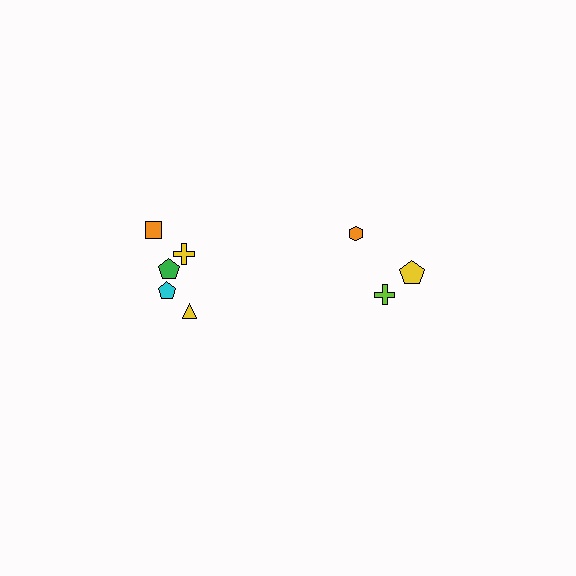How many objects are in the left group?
There are 5 objects.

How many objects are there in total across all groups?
There are 8 objects.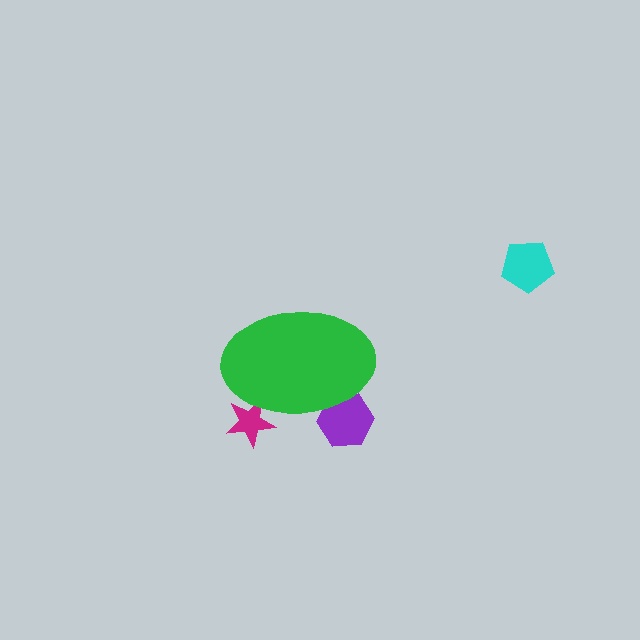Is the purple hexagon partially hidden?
Yes, the purple hexagon is partially hidden behind the green ellipse.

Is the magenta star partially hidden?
Yes, the magenta star is partially hidden behind the green ellipse.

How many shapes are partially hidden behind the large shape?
2 shapes are partially hidden.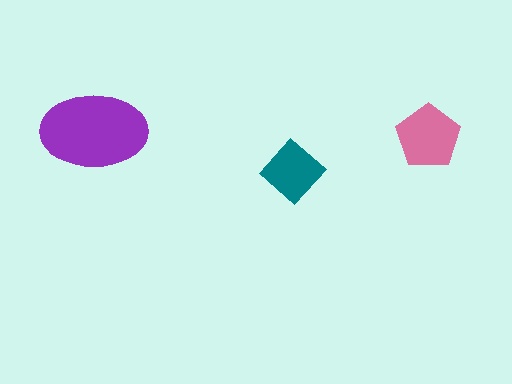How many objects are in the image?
There are 3 objects in the image.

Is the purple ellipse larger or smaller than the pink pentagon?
Larger.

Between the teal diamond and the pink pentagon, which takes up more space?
The pink pentagon.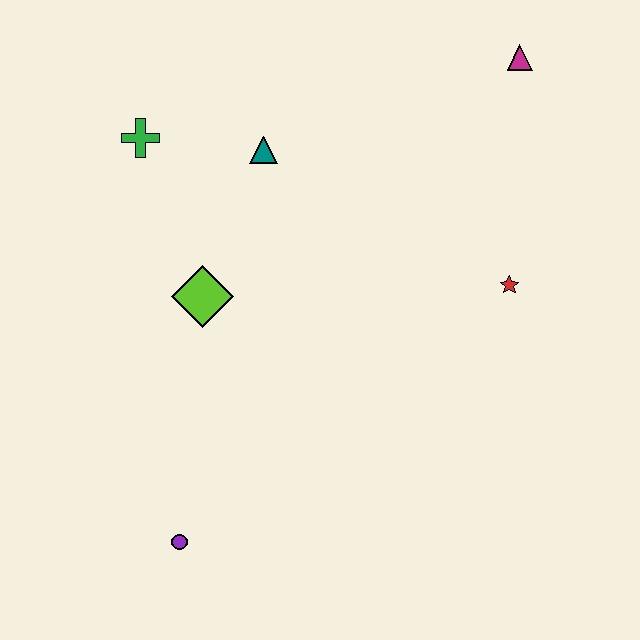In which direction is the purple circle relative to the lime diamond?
The purple circle is below the lime diamond.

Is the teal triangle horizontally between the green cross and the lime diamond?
No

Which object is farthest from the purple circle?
The magenta triangle is farthest from the purple circle.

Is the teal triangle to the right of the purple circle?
Yes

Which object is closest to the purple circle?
The lime diamond is closest to the purple circle.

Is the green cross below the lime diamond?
No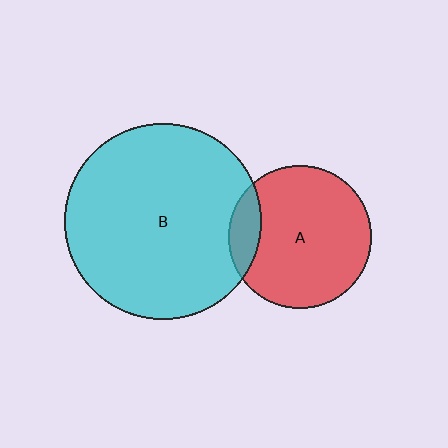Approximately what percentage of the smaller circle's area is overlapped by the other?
Approximately 15%.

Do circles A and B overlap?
Yes.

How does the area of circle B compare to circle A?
Approximately 1.9 times.